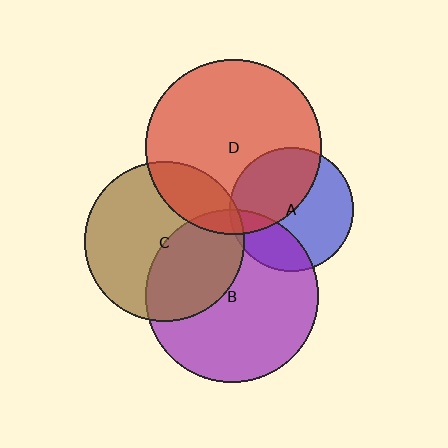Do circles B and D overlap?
Yes.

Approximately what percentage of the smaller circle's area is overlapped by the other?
Approximately 5%.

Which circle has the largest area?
Circle D (red).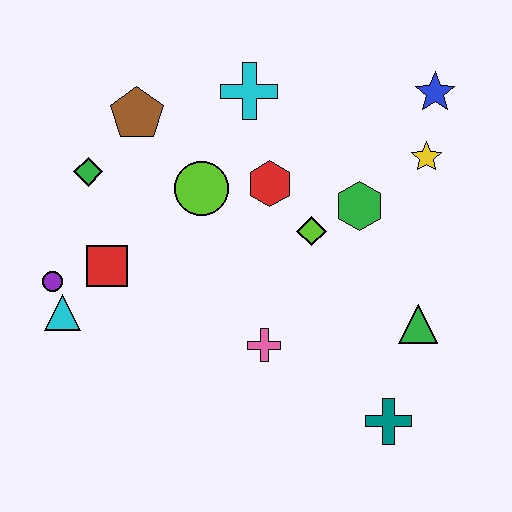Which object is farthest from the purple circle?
The blue star is farthest from the purple circle.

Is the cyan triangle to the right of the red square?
No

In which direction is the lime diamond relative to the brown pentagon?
The lime diamond is to the right of the brown pentagon.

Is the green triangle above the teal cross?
Yes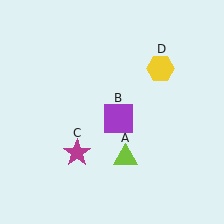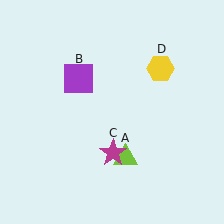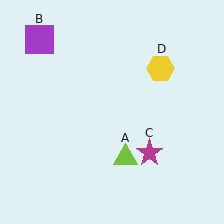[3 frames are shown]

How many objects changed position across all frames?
2 objects changed position: purple square (object B), magenta star (object C).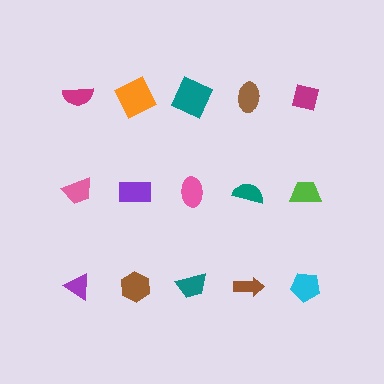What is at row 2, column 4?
A teal semicircle.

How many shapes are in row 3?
5 shapes.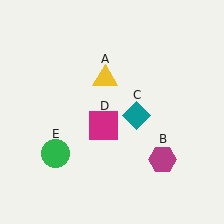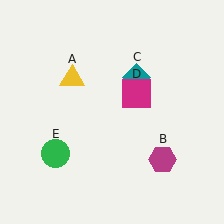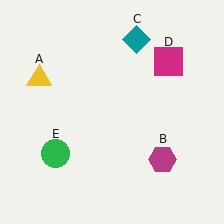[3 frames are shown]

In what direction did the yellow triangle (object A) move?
The yellow triangle (object A) moved left.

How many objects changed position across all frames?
3 objects changed position: yellow triangle (object A), teal diamond (object C), magenta square (object D).